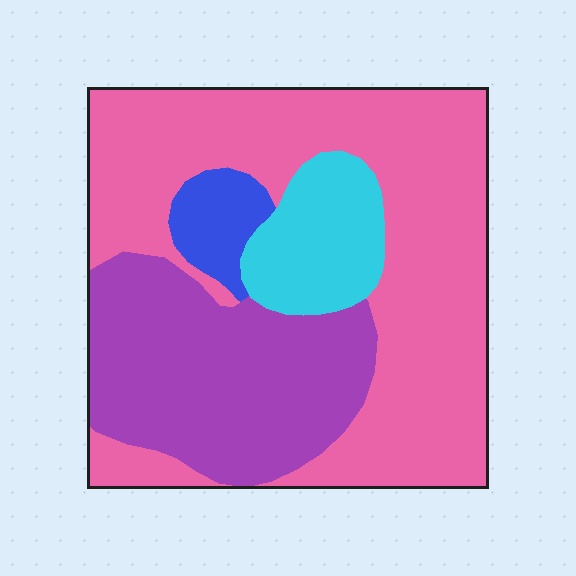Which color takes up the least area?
Blue, at roughly 5%.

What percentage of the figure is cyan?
Cyan takes up about one tenth (1/10) of the figure.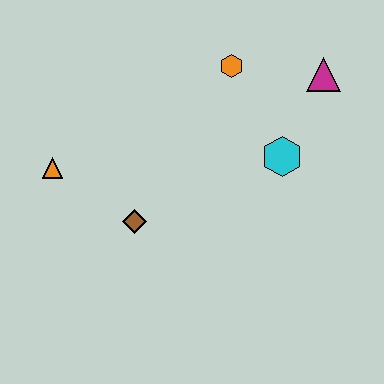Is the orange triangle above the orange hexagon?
No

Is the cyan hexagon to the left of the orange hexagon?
No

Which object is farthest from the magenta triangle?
The orange triangle is farthest from the magenta triangle.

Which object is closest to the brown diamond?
The orange triangle is closest to the brown diamond.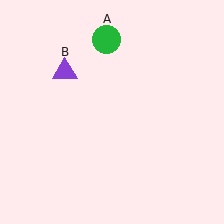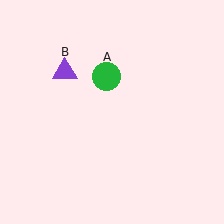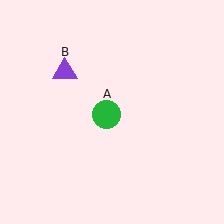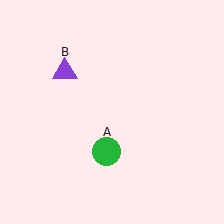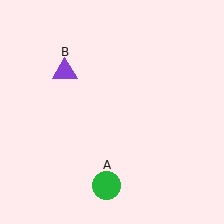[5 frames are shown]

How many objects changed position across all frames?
1 object changed position: green circle (object A).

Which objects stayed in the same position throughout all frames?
Purple triangle (object B) remained stationary.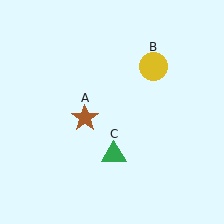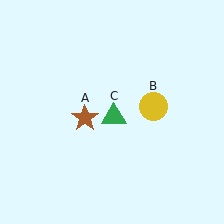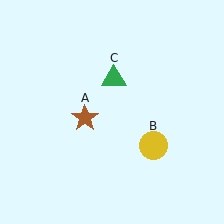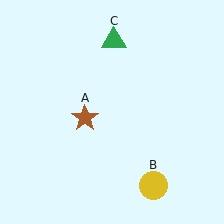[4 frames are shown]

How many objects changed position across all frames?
2 objects changed position: yellow circle (object B), green triangle (object C).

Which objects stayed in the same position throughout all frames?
Brown star (object A) remained stationary.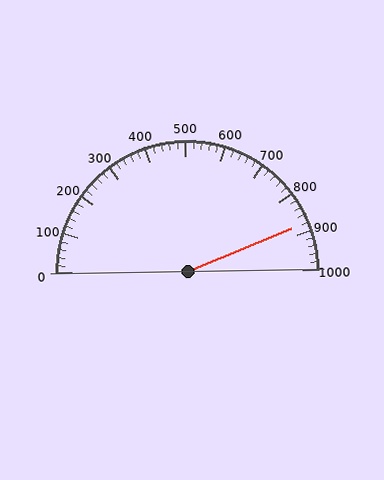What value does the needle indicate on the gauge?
The needle indicates approximately 880.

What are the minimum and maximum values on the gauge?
The gauge ranges from 0 to 1000.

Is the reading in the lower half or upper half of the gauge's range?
The reading is in the upper half of the range (0 to 1000).